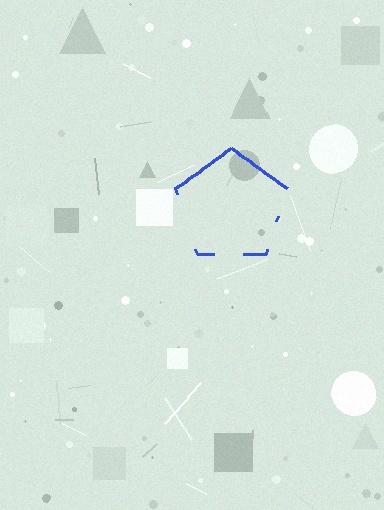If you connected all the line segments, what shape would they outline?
They would outline a pentagon.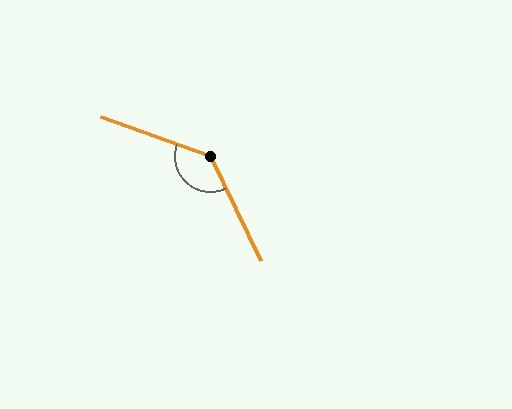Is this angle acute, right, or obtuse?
It is obtuse.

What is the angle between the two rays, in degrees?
Approximately 135 degrees.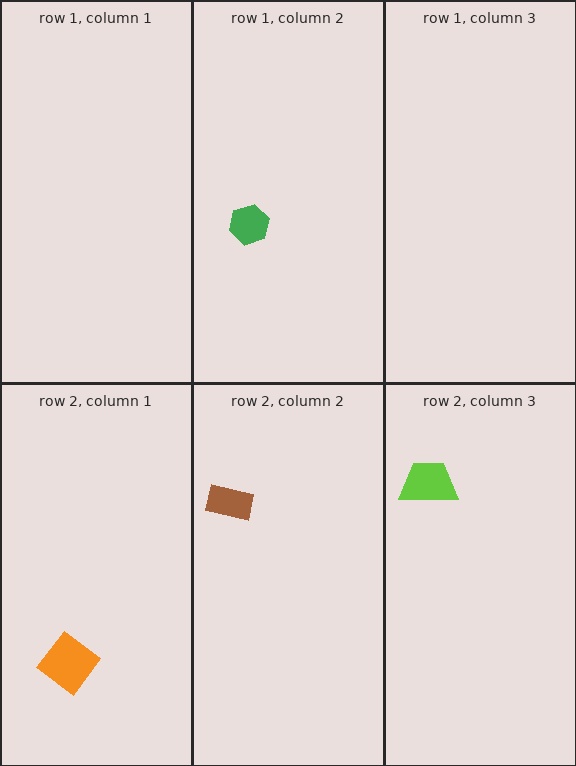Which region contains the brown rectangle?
The row 2, column 2 region.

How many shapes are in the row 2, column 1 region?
1.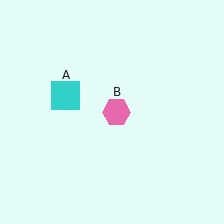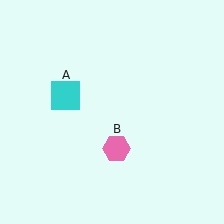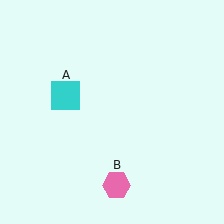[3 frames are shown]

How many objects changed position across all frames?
1 object changed position: pink hexagon (object B).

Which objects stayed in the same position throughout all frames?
Cyan square (object A) remained stationary.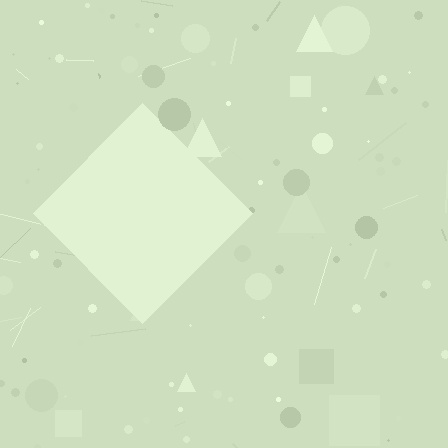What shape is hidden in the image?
A diamond is hidden in the image.